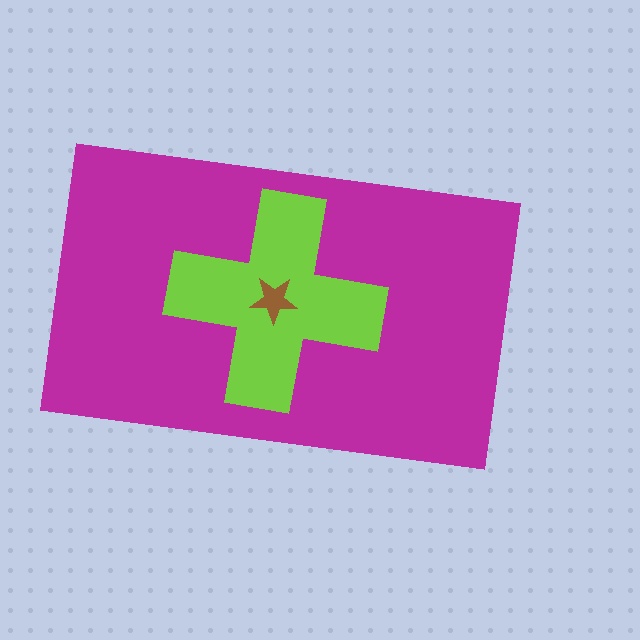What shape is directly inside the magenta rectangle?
The lime cross.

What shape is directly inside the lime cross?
The brown star.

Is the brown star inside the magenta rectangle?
Yes.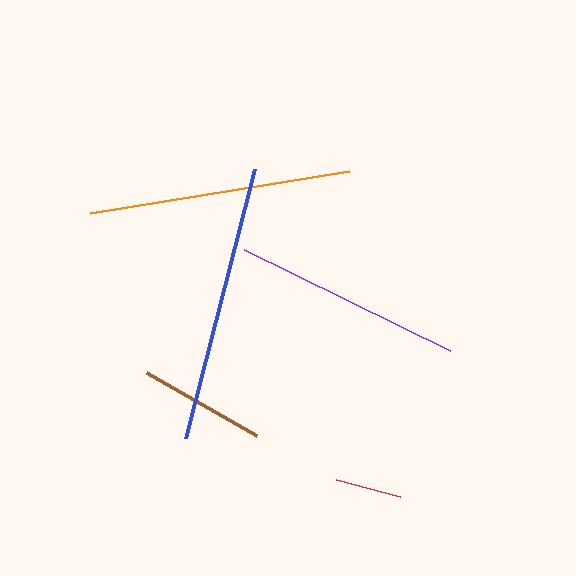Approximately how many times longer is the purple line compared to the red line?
The purple line is approximately 3.5 times the length of the red line.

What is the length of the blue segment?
The blue segment is approximately 277 pixels long.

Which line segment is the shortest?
The red line is the shortest at approximately 66 pixels.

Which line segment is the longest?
The blue line is the longest at approximately 277 pixels.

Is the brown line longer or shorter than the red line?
The brown line is longer than the red line.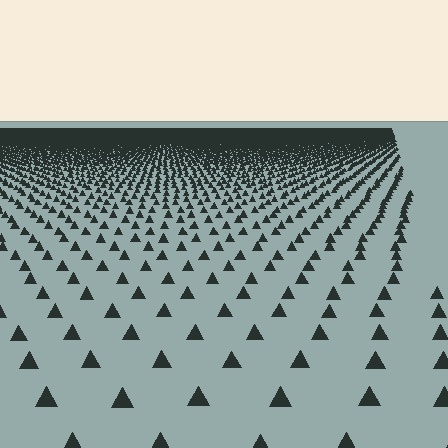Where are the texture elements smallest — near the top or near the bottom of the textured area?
Near the top.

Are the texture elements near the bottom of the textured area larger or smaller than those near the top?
Larger. Near the bottom, elements are closer to the viewer and appear at a bigger on-screen size.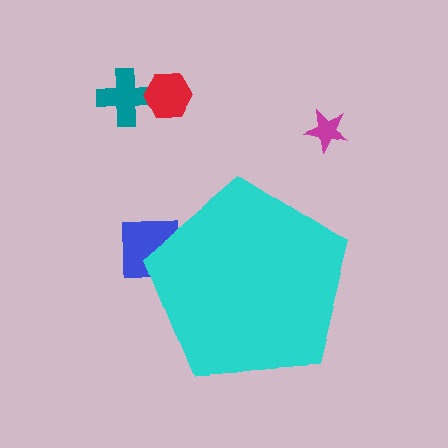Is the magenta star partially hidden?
No, the magenta star is fully visible.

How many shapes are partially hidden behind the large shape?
1 shape is partially hidden.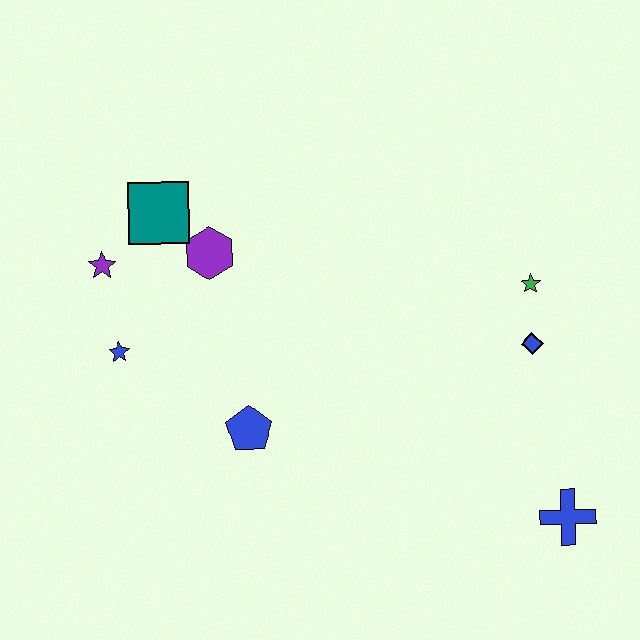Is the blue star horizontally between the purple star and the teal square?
Yes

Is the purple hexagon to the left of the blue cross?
Yes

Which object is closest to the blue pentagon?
The blue star is closest to the blue pentagon.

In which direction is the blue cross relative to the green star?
The blue cross is below the green star.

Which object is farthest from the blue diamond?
The purple star is farthest from the blue diamond.